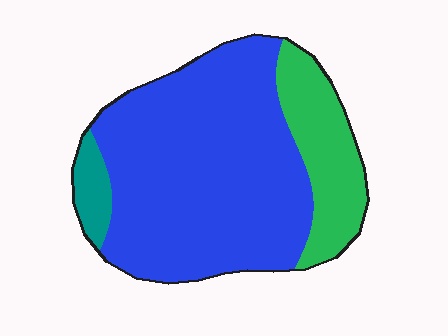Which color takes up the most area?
Blue, at roughly 75%.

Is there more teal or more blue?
Blue.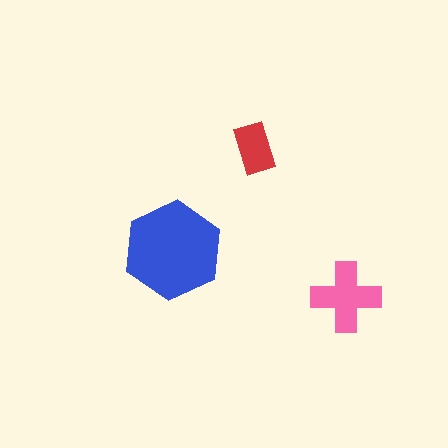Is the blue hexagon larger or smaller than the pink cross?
Larger.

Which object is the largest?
The blue hexagon.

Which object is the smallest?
The red rectangle.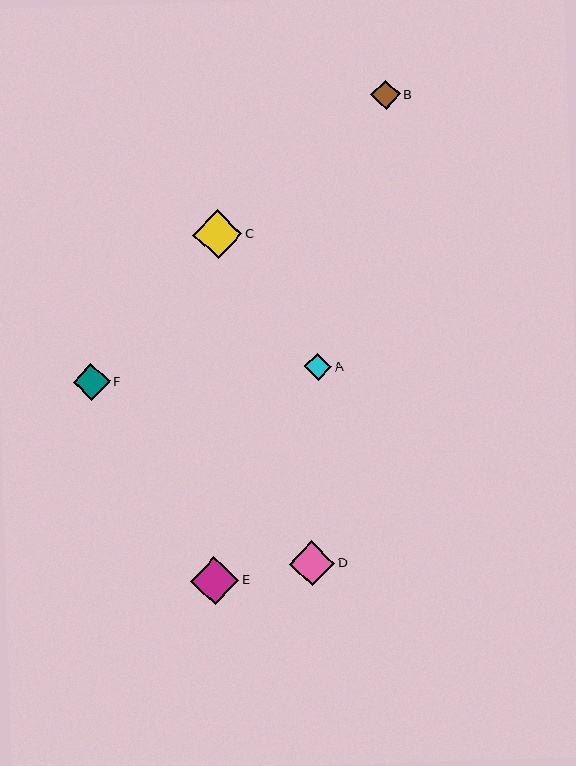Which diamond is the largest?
Diamond C is the largest with a size of approximately 49 pixels.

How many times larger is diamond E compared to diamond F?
Diamond E is approximately 1.3 times the size of diamond F.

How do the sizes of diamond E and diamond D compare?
Diamond E and diamond D are approximately the same size.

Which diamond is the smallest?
Diamond A is the smallest with a size of approximately 27 pixels.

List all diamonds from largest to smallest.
From largest to smallest: C, E, D, F, B, A.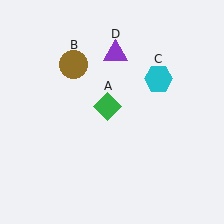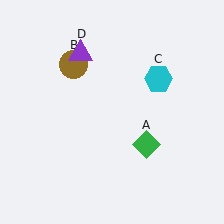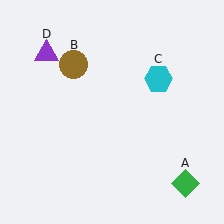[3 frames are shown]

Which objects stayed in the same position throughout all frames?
Brown circle (object B) and cyan hexagon (object C) remained stationary.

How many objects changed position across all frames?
2 objects changed position: green diamond (object A), purple triangle (object D).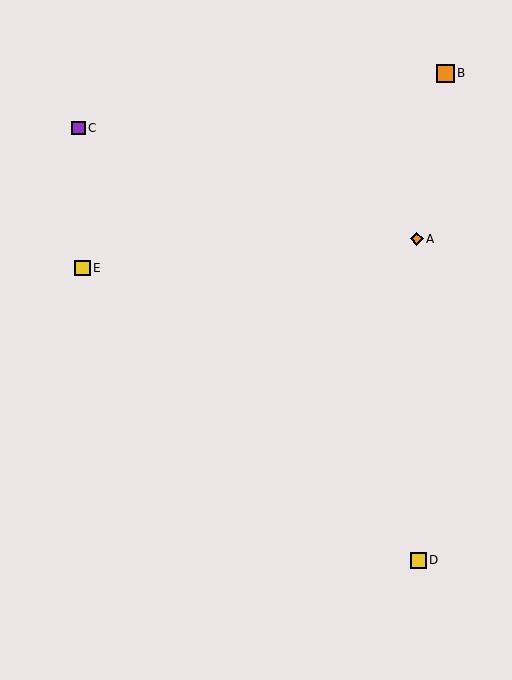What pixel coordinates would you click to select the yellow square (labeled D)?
Click at (418, 560) to select the yellow square D.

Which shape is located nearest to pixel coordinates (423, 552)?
The yellow square (labeled D) at (418, 560) is nearest to that location.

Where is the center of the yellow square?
The center of the yellow square is at (418, 560).